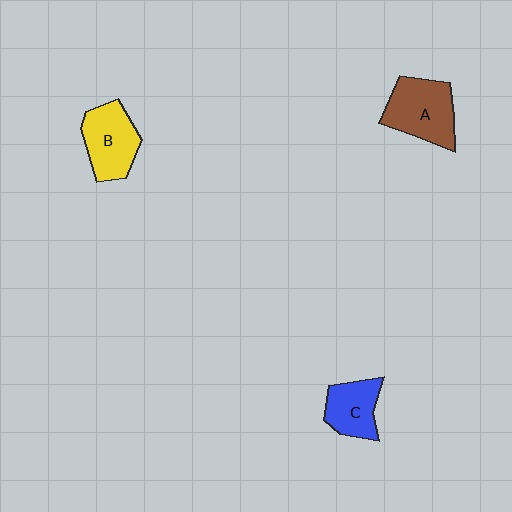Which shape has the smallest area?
Shape C (blue).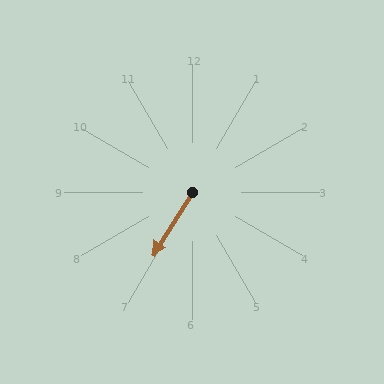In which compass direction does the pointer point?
Southwest.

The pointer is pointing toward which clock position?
Roughly 7 o'clock.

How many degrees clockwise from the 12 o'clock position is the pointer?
Approximately 212 degrees.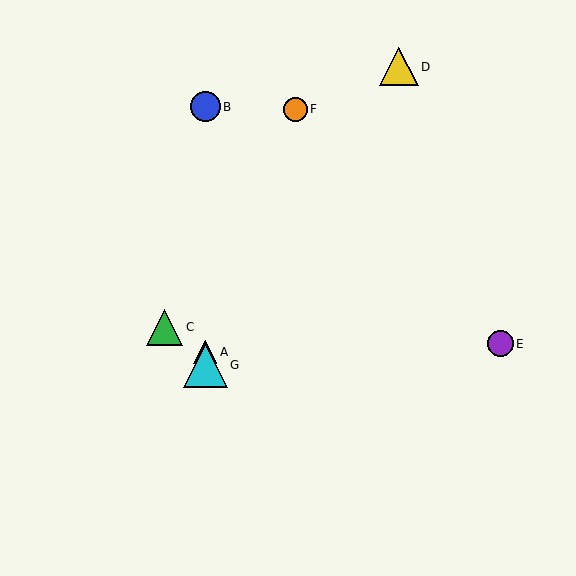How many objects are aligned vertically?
3 objects (A, B, G) are aligned vertically.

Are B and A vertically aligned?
Yes, both are at x≈205.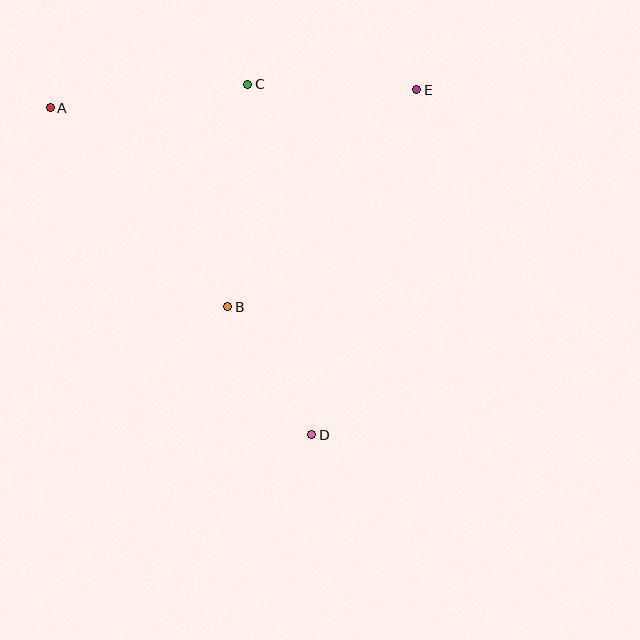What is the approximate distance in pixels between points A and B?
The distance between A and B is approximately 267 pixels.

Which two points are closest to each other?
Points B and D are closest to each other.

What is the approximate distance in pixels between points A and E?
The distance between A and E is approximately 367 pixels.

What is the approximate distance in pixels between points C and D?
The distance between C and D is approximately 356 pixels.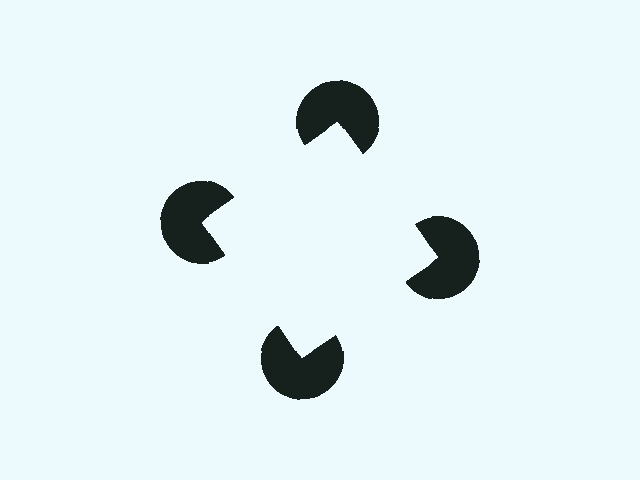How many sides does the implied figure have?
4 sides.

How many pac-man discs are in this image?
There are 4 — one at each vertex of the illusory square.